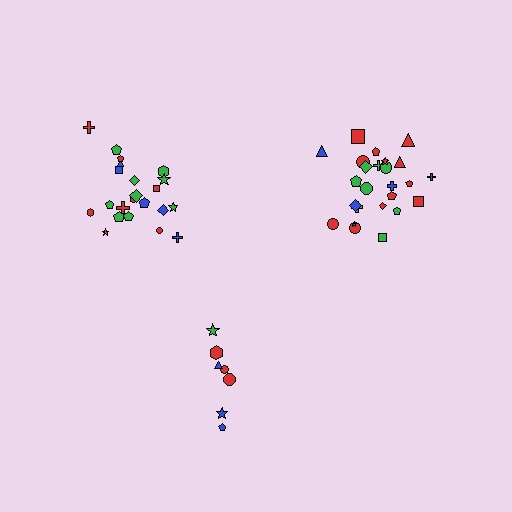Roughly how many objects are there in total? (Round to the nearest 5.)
Roughly 55 objects in total.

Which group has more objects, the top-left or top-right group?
The top-right group.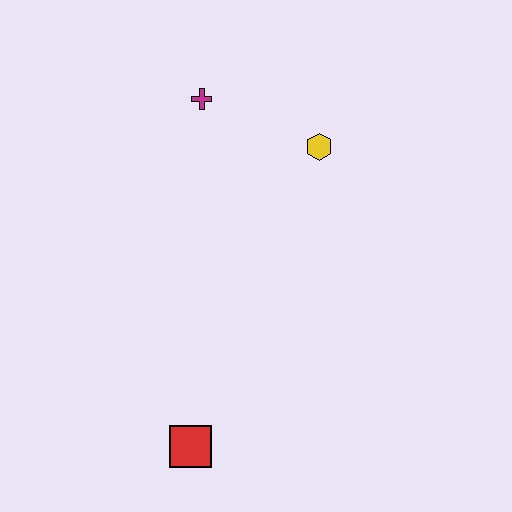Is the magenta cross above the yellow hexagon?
Yes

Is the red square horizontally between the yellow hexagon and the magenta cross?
No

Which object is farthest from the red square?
The magenta cross is farthest from the red square.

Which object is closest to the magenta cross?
The yellow hexagon is closest to the magenta cross.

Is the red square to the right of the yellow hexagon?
No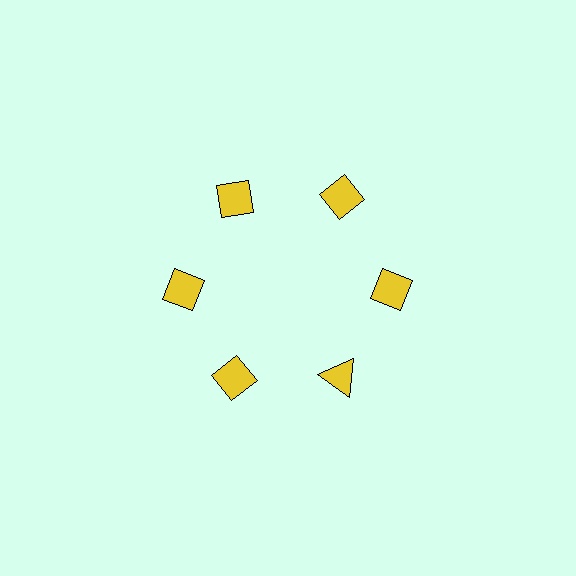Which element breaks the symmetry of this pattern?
The yellow triangle at roughly the 5 o'clock position breaks the symmetry. All other shapes are yellow diamonds.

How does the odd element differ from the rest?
It has a different shape: triangle instead of diamond.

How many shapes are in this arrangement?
There are 6 shapes arranged in a ring pattern.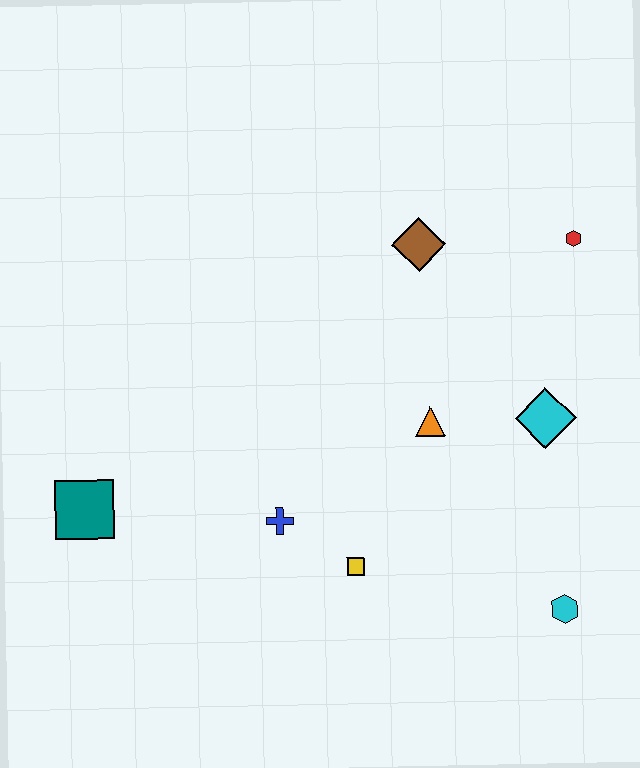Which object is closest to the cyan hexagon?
The cyan diamond is closest to the cyan hexagon.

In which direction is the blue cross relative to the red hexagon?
The blue cross is to the left of the red hexagon.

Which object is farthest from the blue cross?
The red hexagon is farthest from the blue cross.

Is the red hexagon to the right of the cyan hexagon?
Yes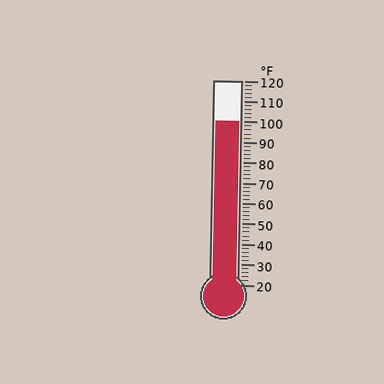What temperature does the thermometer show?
The thermometer shows approximately 100°F.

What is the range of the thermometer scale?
The thermometer scale ranges from 20°F to 120°F.